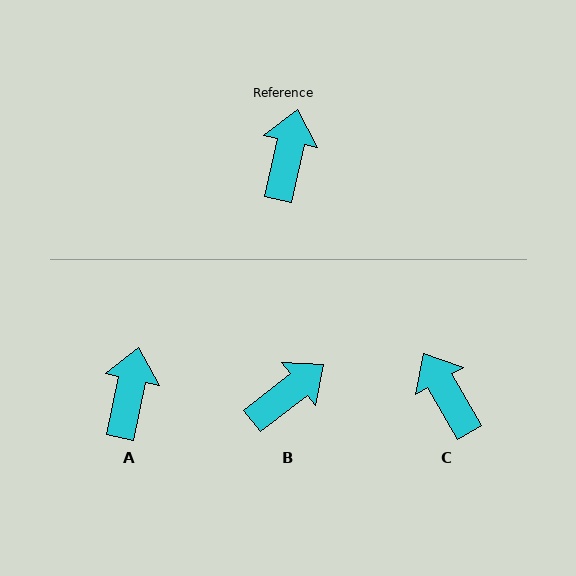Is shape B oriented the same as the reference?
No, it is off by about 40 degrees.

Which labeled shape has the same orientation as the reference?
A.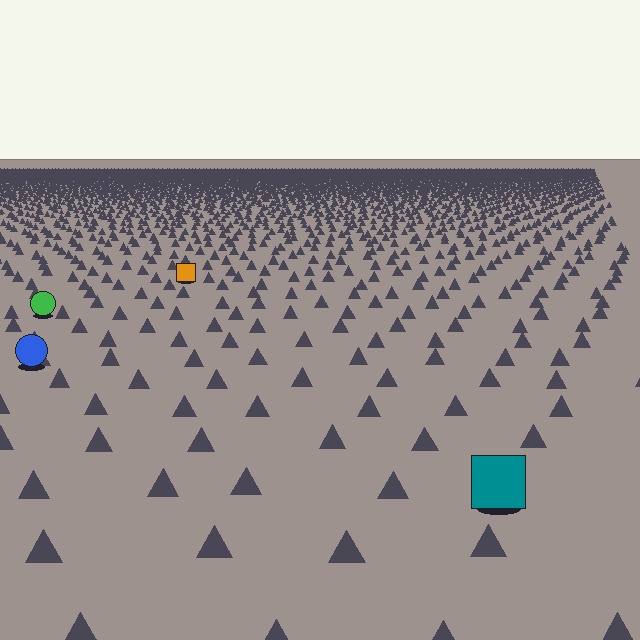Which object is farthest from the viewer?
The orange square is farthest from the viewer. It appears smaller and the ground texture around it is denser.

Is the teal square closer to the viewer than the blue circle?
Yes. The teal square is closer — you can tell from the texture gradient: the ground texture is coarser near it.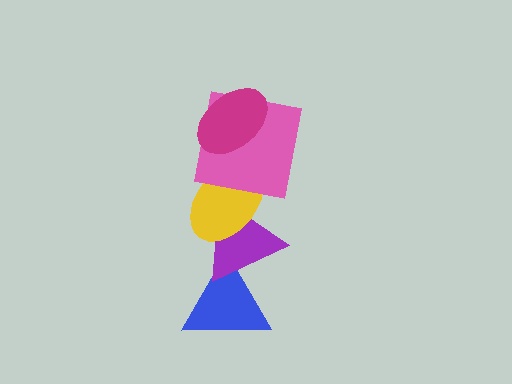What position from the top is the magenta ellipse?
The magenta ellipse is 1st from the top.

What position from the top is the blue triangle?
The blue triangle is 5th from the top.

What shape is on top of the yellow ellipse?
The pink square is on top of the yellow ellipse.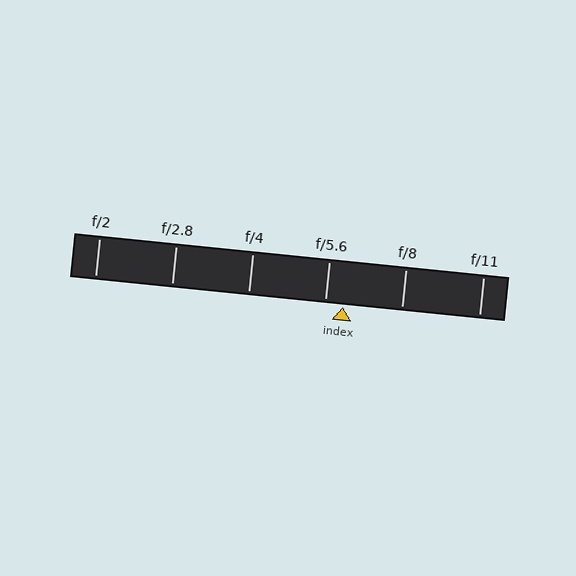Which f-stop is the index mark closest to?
The index mark is closest to f/5.6.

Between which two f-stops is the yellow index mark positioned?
The index mark is between f/5.6 and f/8.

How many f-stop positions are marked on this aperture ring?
There are 6 f-stop positions marked.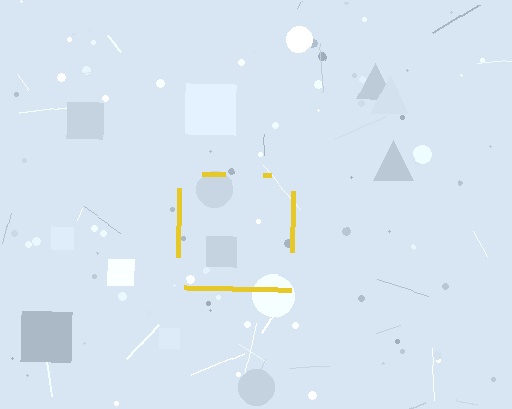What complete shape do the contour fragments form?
The contour fragments form a square.